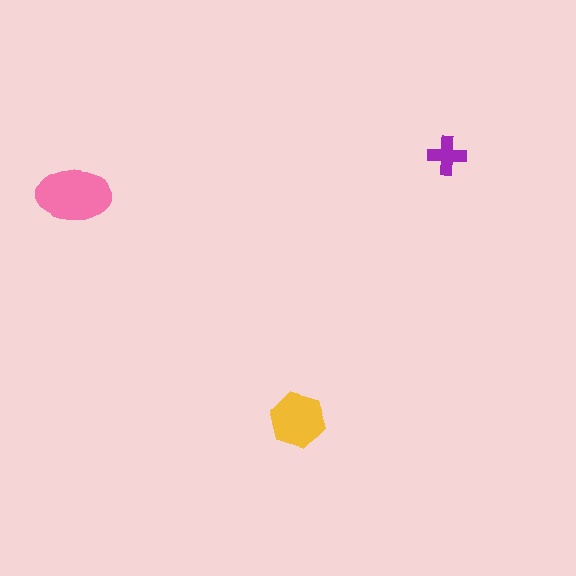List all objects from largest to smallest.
The pink ellipse, the yellow hexagon, the purple cross.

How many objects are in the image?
There are 3 objects in the image.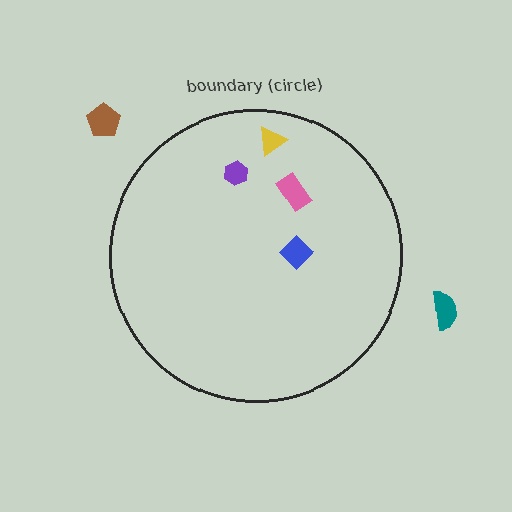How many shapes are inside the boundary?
4 inside, 2 outside.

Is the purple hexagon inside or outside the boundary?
Inside.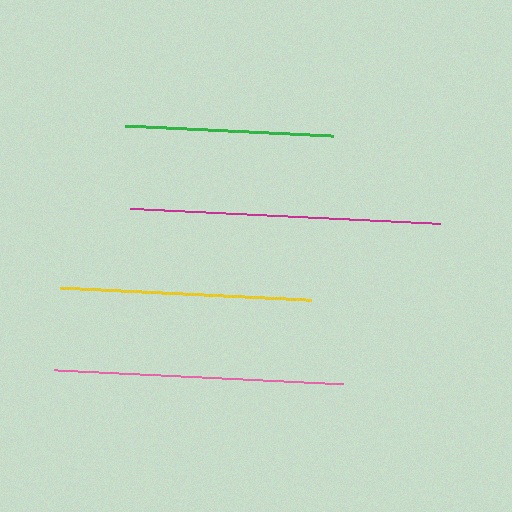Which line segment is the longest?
The magenta line is the longest at approximately 310 pixels.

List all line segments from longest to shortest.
From longest to shortest: magenta, pink, yellow, green.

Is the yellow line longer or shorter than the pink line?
The pink line is longer than the yellow line.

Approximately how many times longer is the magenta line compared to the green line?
The magenta line is approximately 1.5 times the length of the green line.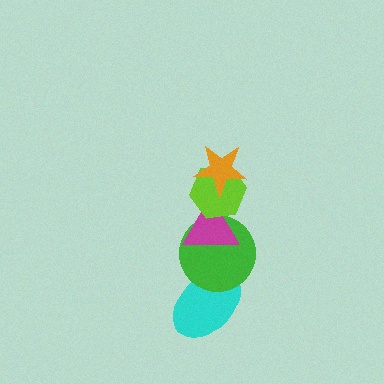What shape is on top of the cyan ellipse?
The green circle is on top of the cyan ellipse.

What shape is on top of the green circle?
The magenta triangle is on top of the green circle.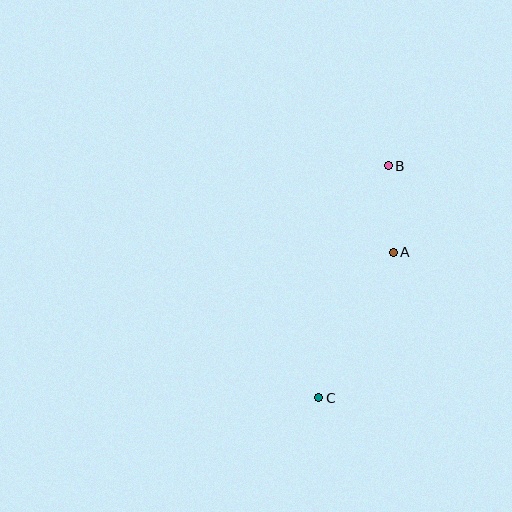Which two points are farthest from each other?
Points B and C are farthest from each other.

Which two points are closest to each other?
Points A and B are closest to each other.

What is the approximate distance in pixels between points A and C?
The distance between A and C is approximately 164 pixels.